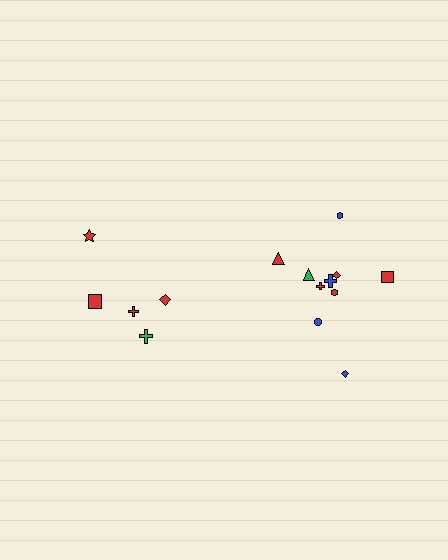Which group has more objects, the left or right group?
The right group.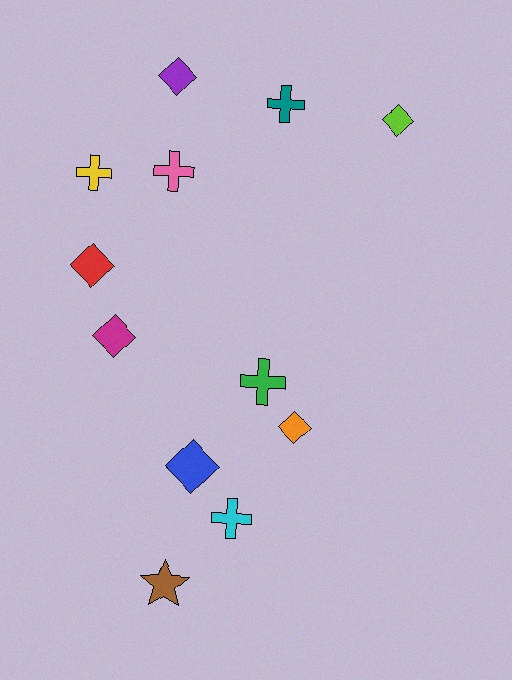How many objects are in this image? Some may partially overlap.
There are 12 objects.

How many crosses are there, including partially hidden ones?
There are 5 crosses.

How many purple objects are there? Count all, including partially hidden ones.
There is 1 purple object.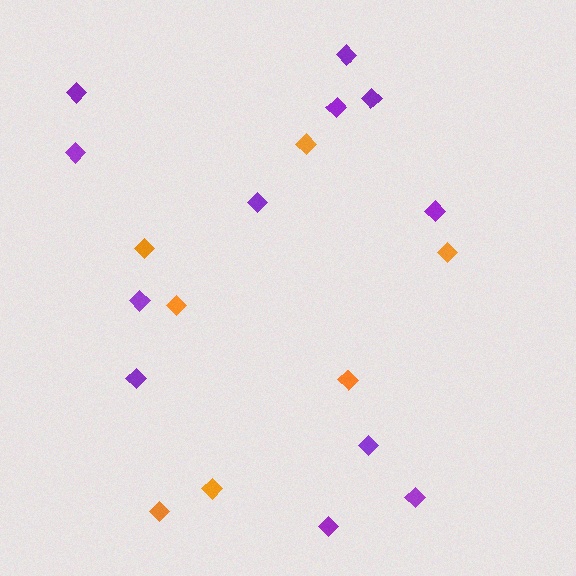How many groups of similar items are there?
There are 2 groups: one group of orange diamonds (7) and one group of purple diamonds (12).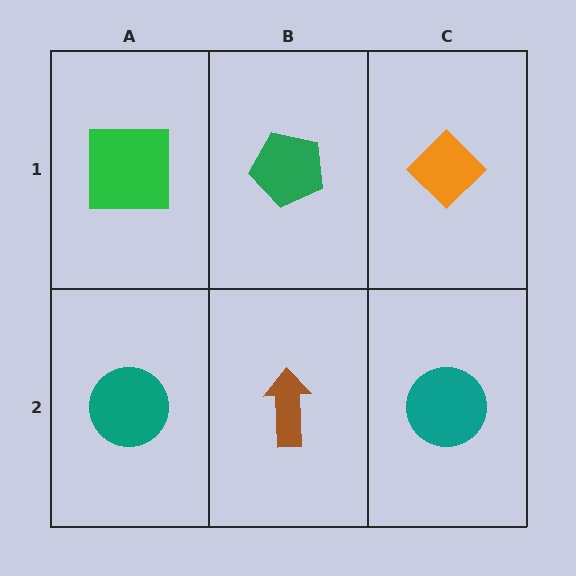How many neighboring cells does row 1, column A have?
2.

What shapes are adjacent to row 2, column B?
A green pentagon (row 1, column B), a teal circle (row 2, column A), a teal circle (row 2, column C).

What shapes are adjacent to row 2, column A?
A green square (row 1, column A), a brown arrow (row 2, column B).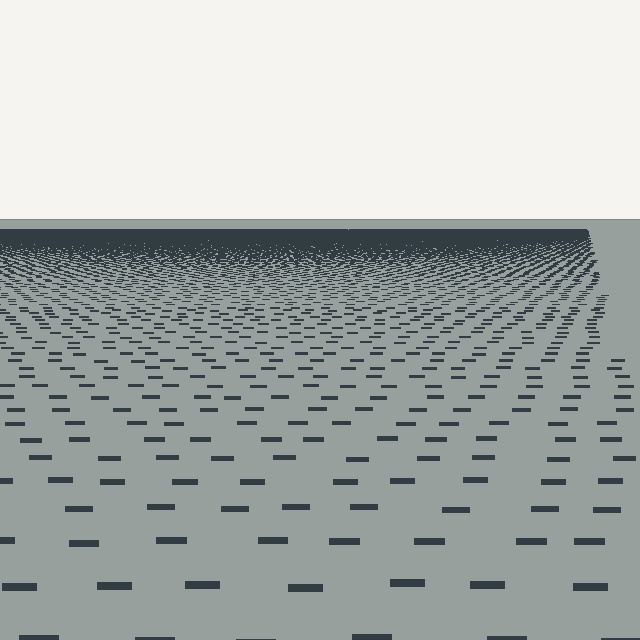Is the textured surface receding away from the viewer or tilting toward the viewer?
The surface is receding away from the viewer. Texture elements get smaller and denser toward the top.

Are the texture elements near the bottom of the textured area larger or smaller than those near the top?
Larger. Near the bottom, elements are closer to the viewer and appear at a bigger on-screen size.